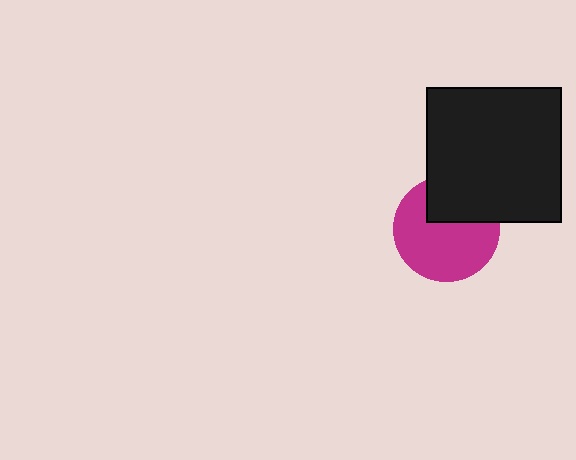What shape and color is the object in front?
The object in front is a black square.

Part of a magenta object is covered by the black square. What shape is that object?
It is a circle.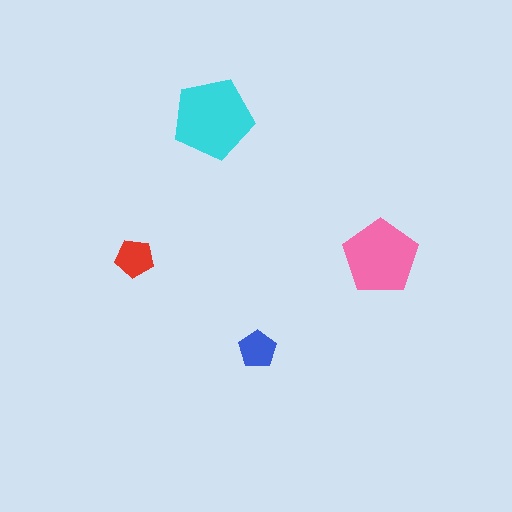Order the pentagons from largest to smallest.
the cyan one, the pink one, the red one, the blue one.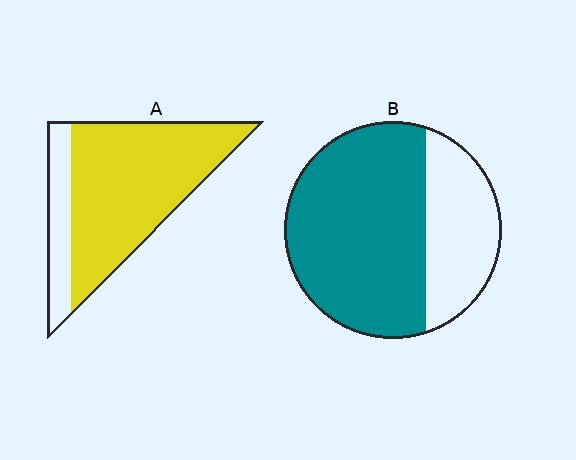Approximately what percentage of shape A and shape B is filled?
A is approximately 80% and B is approximately 70%.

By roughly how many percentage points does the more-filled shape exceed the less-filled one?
By roughly 10 percentage points (A over B).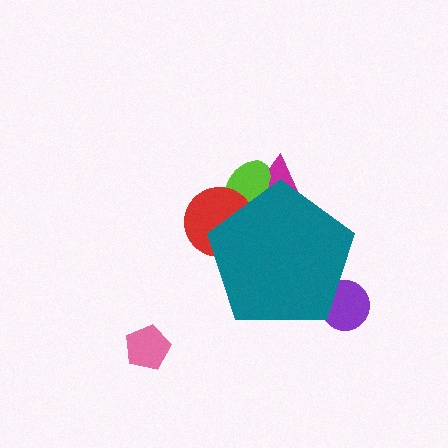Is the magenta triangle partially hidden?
Yes, the magenta triangle is partially hidden behind the teal pentagon.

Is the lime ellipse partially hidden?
Yes, the lime ellipse is partially hidden behind the teal pentagon.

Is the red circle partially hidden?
Yes, the red circle is partially hidden behind the teal pentagon.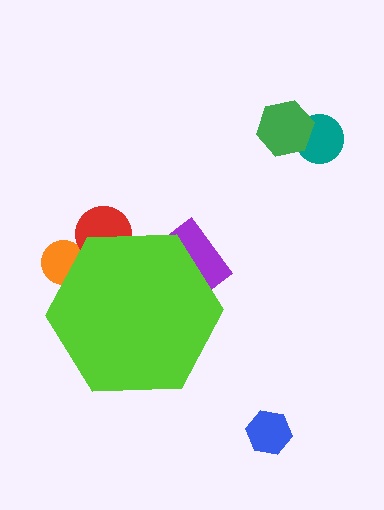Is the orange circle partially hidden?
Yes, the orange circle is partially hidden behind the lime hexagon.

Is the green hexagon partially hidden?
No, the green hexagon is fully visible.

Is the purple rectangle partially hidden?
Yes, the purple rectangle is partially hidden behind the lime hexagon.